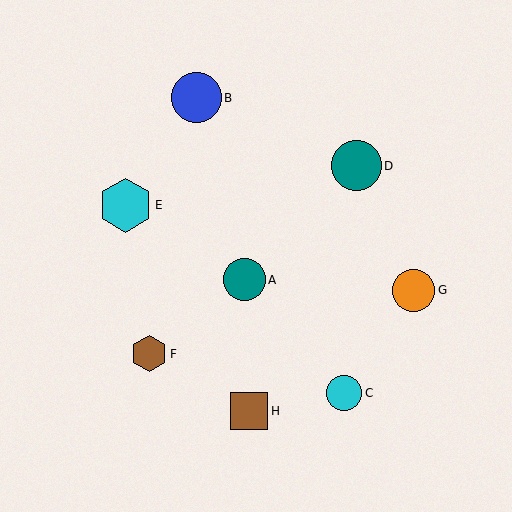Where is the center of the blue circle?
The center of the blue circle is at (197, 98).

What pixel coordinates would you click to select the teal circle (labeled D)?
Click at (356, 166) to select the teal circle D.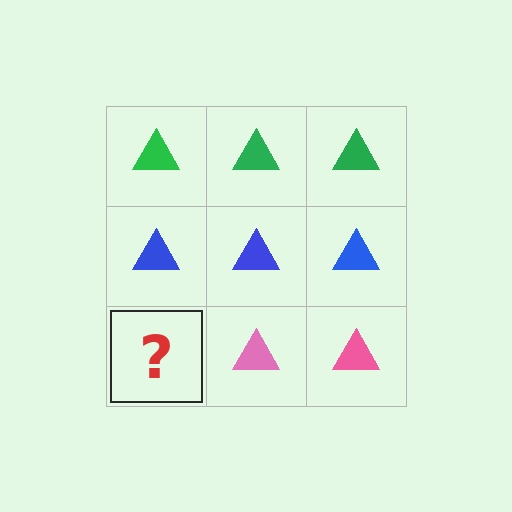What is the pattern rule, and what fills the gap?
The rule is that each row has a consistent color. The gap should be filled with a pink triangle.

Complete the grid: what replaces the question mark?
The question mark should be replaced with a pink triangle.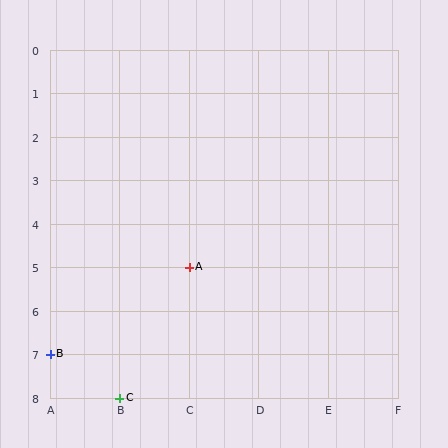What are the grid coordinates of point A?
Point A is at grid coordinates (C, 5).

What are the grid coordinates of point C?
Point C is at grid coordinates (B, 8).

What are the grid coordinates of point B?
Point B is at grid coordinates (A, 7).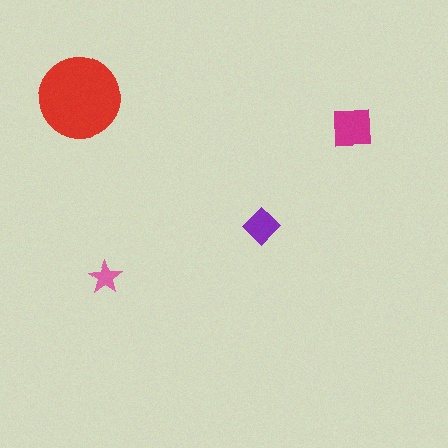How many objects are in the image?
There are 4 objects in the image.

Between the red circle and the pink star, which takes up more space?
The red circle.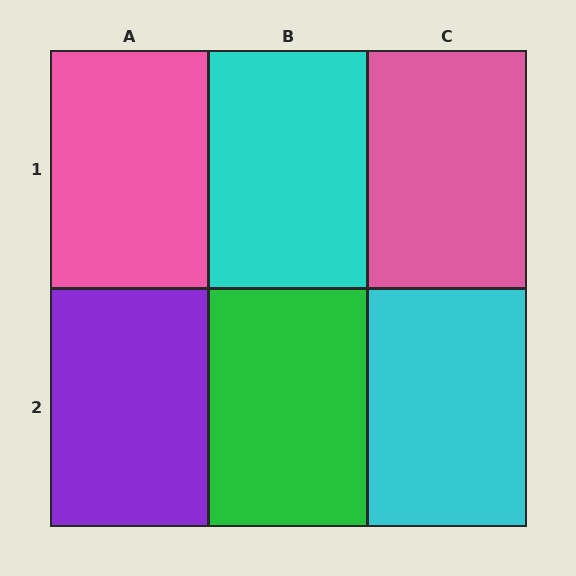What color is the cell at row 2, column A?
Purple.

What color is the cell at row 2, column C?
Cyan.